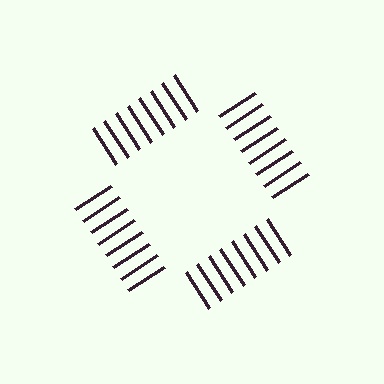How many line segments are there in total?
32 — 8 along each of the 4 edges.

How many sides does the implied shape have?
4 sides — the line-ends trace a square.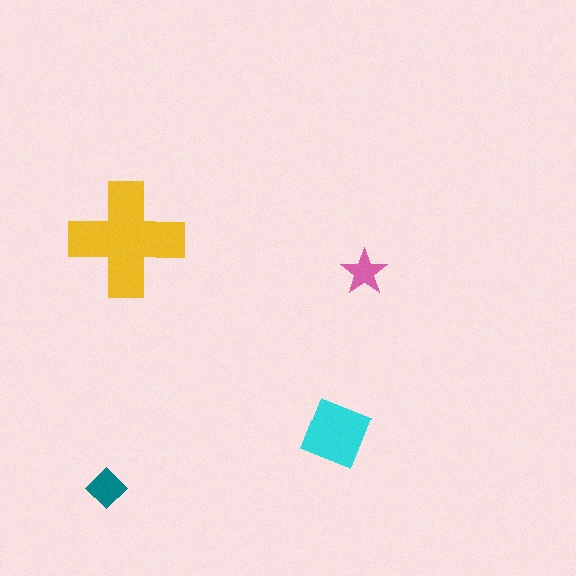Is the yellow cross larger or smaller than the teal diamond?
Larger.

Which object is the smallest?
The pink star.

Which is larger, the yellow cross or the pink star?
The yellow cross.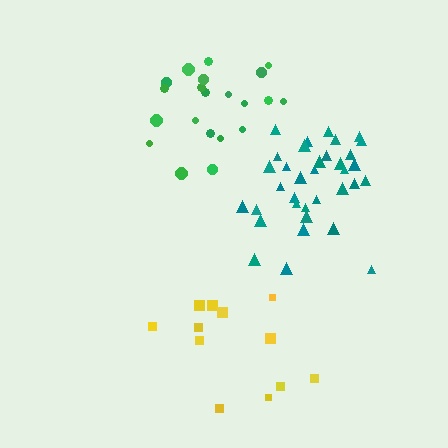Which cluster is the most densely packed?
Teal.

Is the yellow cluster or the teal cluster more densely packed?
Teal.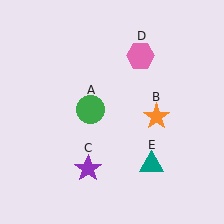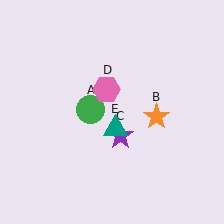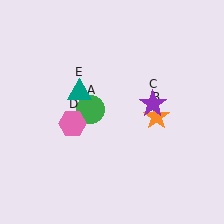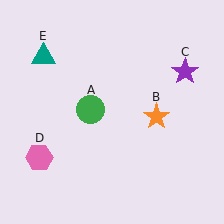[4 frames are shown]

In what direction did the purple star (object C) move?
The purple star (object C) moved up and to the right.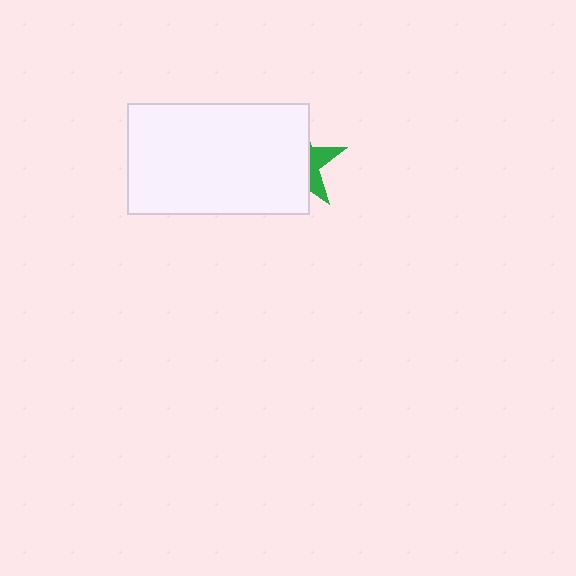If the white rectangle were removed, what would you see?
You would see the complete green star.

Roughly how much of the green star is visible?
A small part of it is visible (roughly 30%).